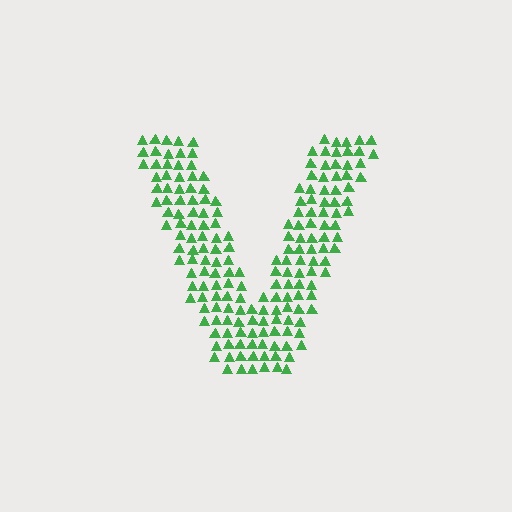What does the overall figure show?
The overall figure shows the letter V.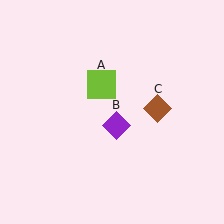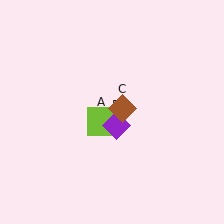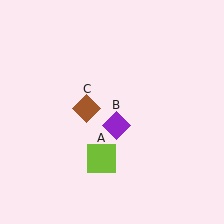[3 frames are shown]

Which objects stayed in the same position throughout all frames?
Purple diamond (object B) remained stationary.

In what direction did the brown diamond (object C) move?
The brown diamond (object C) moved left.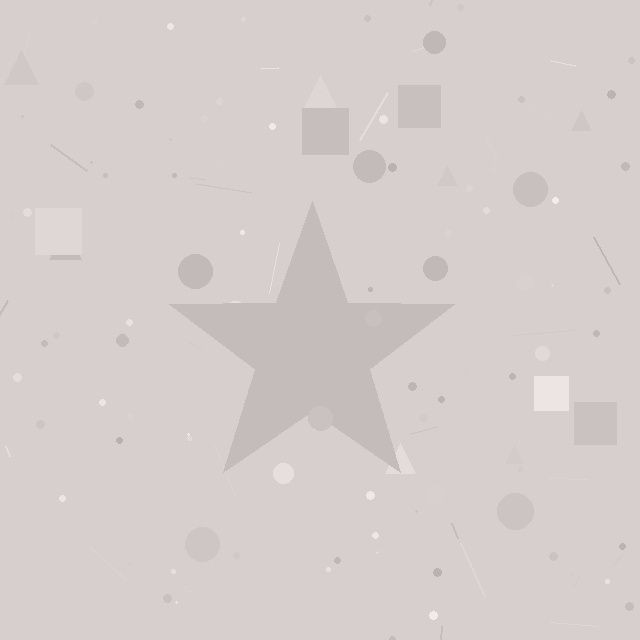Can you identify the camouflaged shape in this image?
The camouflaged shape is a star.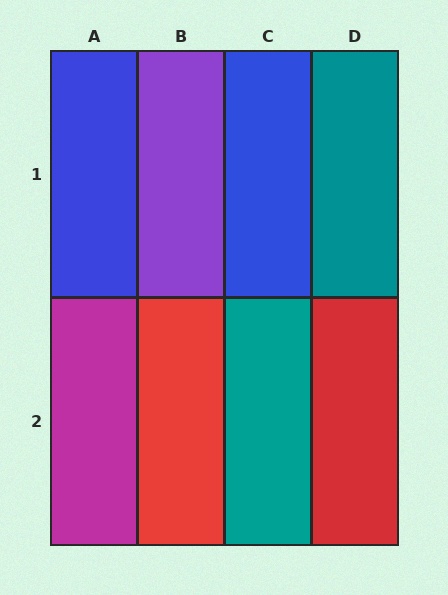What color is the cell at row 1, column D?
Teal.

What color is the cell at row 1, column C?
Blue.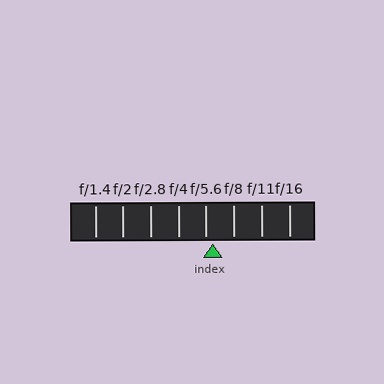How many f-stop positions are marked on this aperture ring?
There are 8 f-stop positions marked.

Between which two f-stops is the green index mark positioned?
The index mark is between f/5.6 and f/8.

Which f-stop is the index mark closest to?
The index mark is closest to f/5.6.